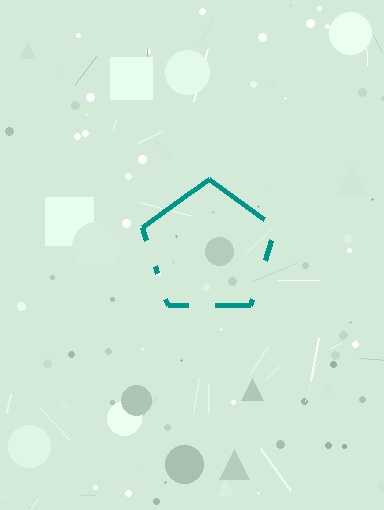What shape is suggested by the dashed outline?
The dashed outline suggests a pentagon.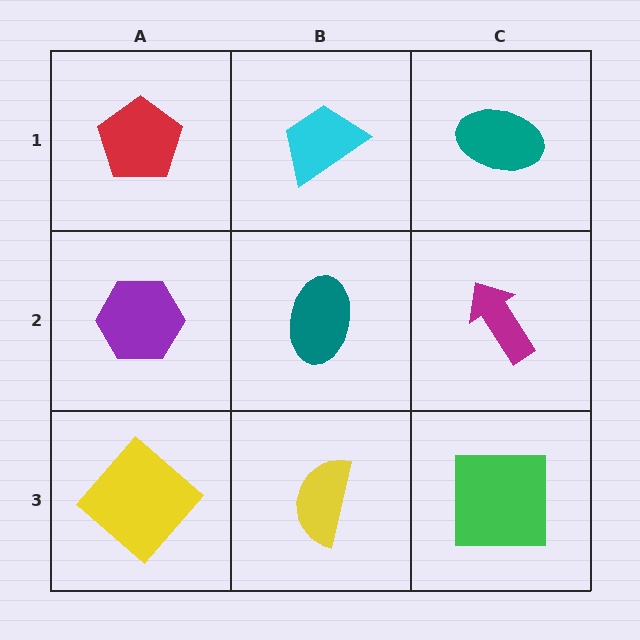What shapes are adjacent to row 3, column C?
A magenta arrow (row 2, column C), a yellow semicircle (row 3, column B).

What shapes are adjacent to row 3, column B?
A teal ellipse (row 2, column B), a yellow diamond (row 3, column A), a green square (row 3, column C).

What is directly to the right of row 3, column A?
A yellow semicircle.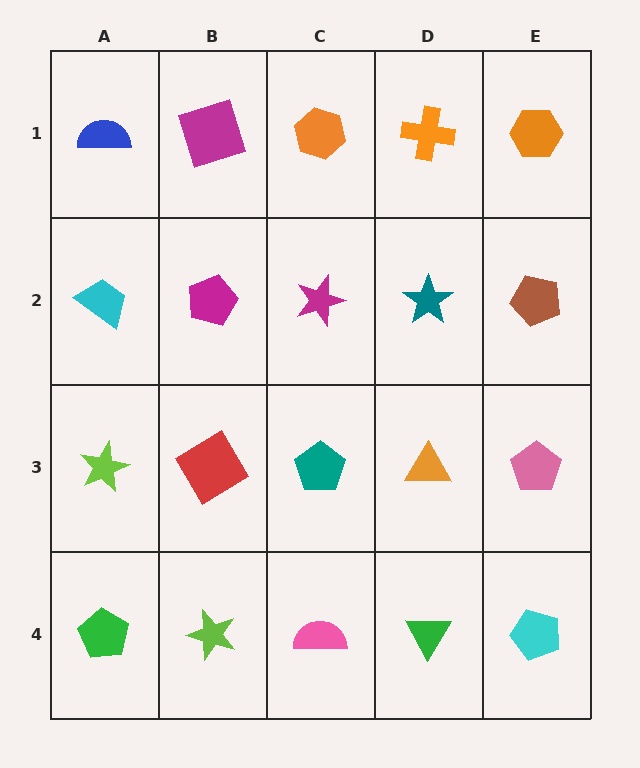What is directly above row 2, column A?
A blue semicircle.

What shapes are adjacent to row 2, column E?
An orange hexagon (row 1, column E), a pink pentagon (row 3, column E), a teal star (row 2, column D).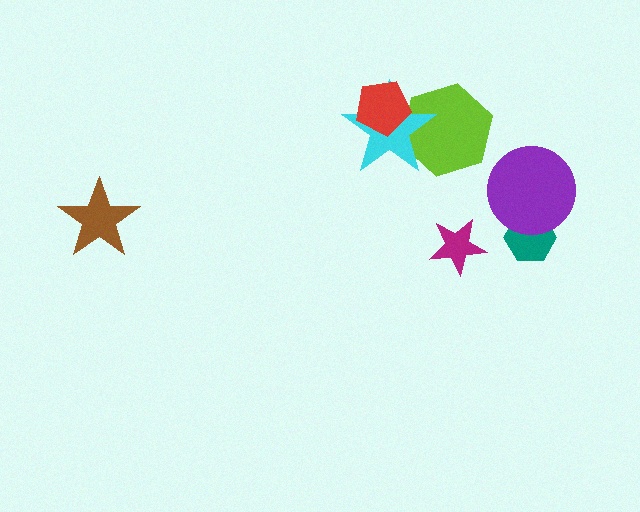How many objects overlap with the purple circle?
1 object overlaps with the purple circle.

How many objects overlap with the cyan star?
2 objects overlap with the cyan star.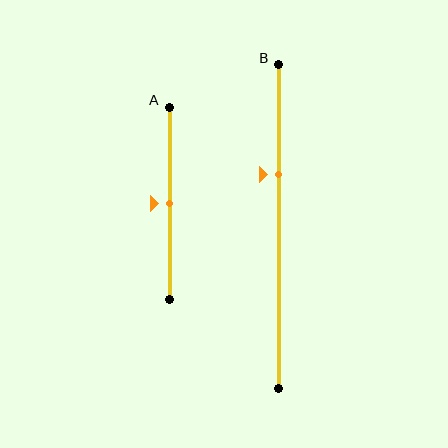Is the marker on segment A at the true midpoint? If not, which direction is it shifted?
Yes, the marker on segment A is at the true midpoint.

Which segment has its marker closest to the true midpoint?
Segment A has its marker closest to the true midpoint.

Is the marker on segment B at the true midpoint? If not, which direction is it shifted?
No, the marker on segment B is shifted upward by about 16% of the segment length.